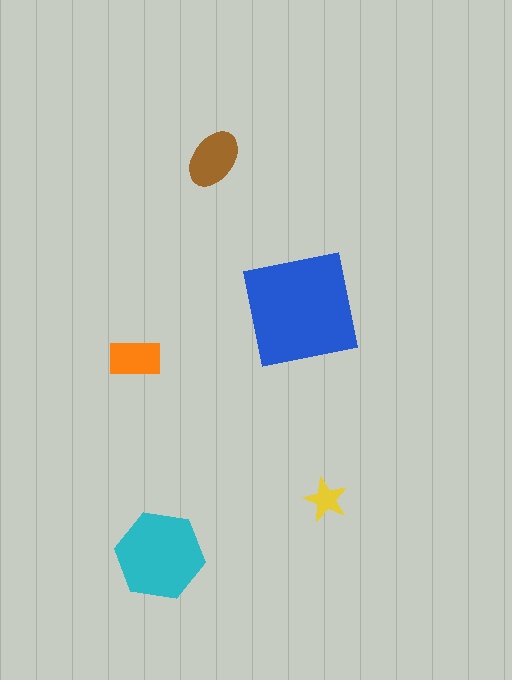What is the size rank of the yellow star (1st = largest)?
5th.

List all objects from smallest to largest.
The yellow star, the orange rectangle, the brown ellipse, the cyan hexagon, the blue square.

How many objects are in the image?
There are 5 objects in the image.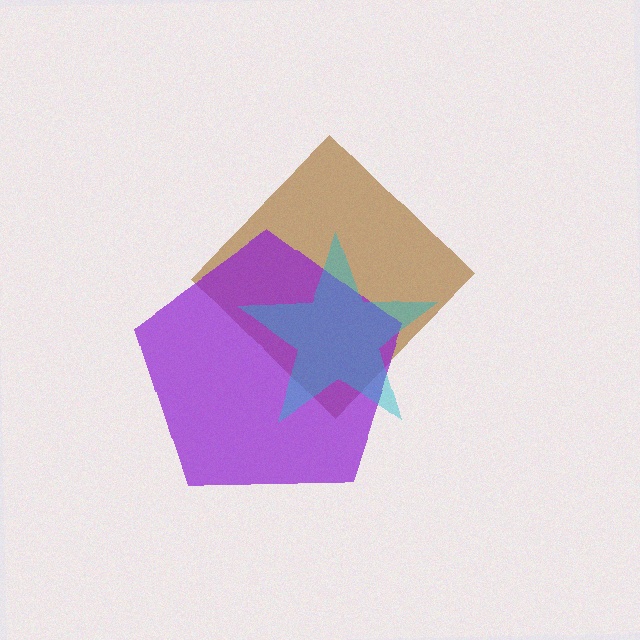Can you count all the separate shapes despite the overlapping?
Yes, there are 3 separate shapes.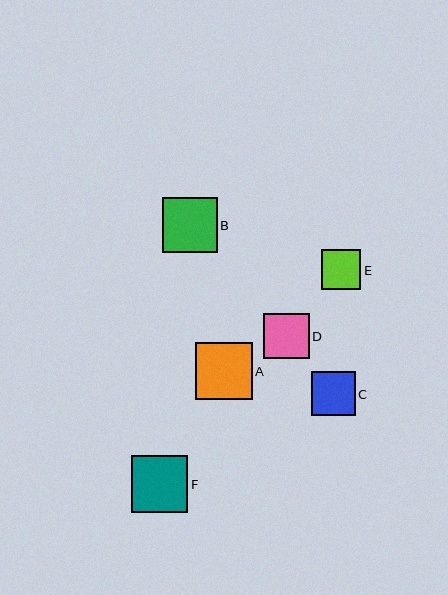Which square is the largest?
Square A is the largest with a size of approximately 57 pixels.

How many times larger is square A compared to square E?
Square A is approximately 1.5 times the size of square E.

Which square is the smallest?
Square E is the smallest with a size of approximately 39 pixels.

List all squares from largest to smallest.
From largest to smallest: A, F, B, D, C, E.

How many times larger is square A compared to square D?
Square A is approximately 1.2 times the size of square D.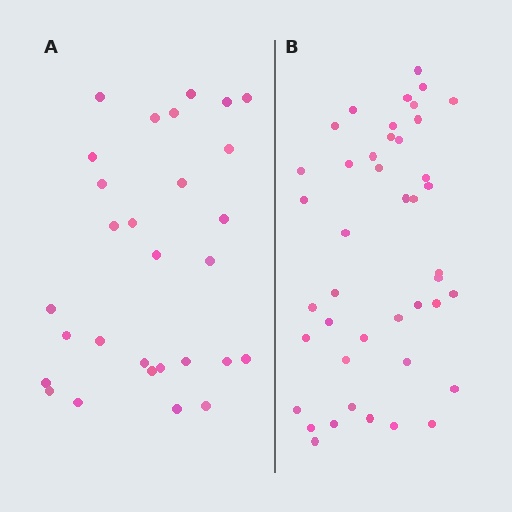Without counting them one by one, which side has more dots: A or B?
Region B (the right region) has more dots.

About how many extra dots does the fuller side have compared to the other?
Region B has approximately 15 more dots than region A.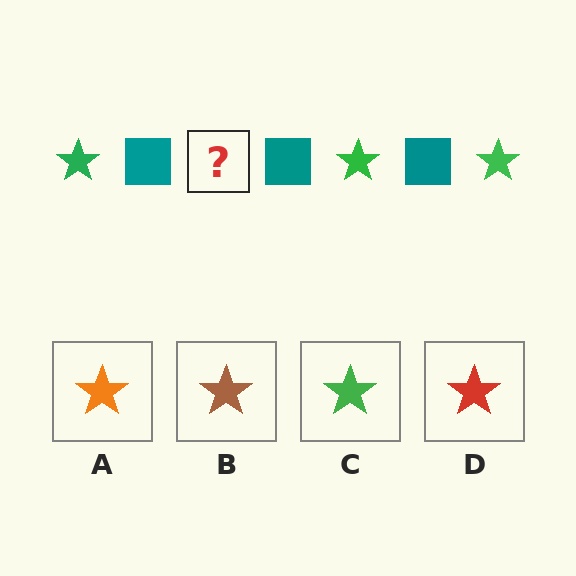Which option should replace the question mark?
Option C.